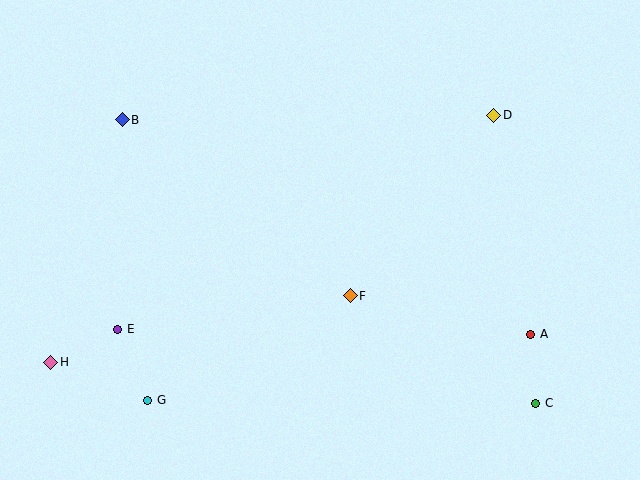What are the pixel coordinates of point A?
Point A is at (531, 334).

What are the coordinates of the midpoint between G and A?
The midpoint between G and A is at (339, 367).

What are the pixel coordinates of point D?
Point D is at (494, 115).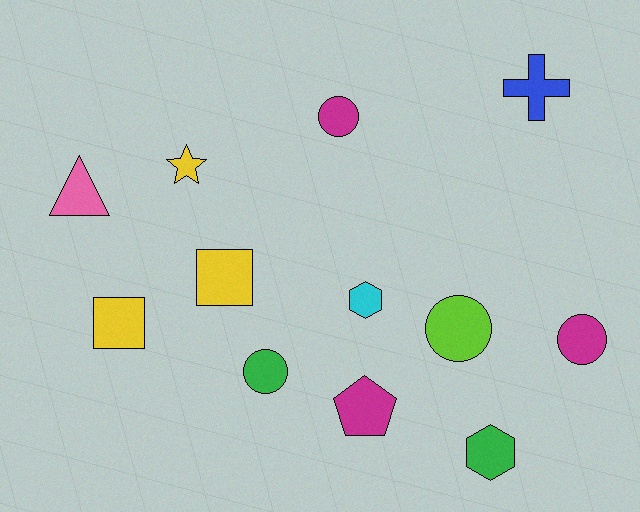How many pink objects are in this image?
There is 1 pink object.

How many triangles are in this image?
There is 1 triangle.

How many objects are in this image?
There are 12 objects.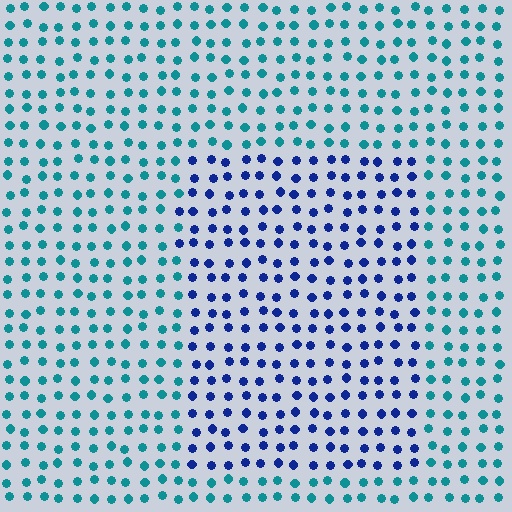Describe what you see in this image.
The image is filled with small teal elements in a uniform arrangement. A rectangle-shaped region is visible where the elements are tinted to a slightly different hue, forming a subtle color boundary.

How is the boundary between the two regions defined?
The boundary is defined purely by a slight shift in hue (about 48 degrees). Spacing, size, and orientation are identical on both sides.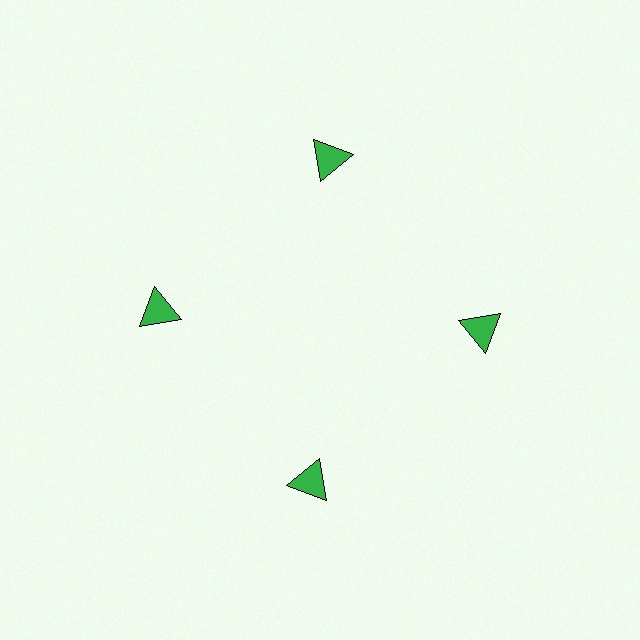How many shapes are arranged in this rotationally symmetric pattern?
There are 4 shapes, arranged in 4 groups of 1.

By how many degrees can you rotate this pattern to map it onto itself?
The pattern maps onto itself every 90 degrees of rotation.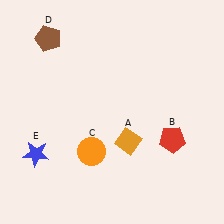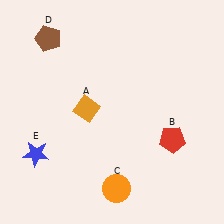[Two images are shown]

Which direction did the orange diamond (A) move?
The orange diamond (A) moved left.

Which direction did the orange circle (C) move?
The orange circle (C) moved down.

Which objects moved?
The objects that moved are: the orange diamond (A), the orange circle (C).